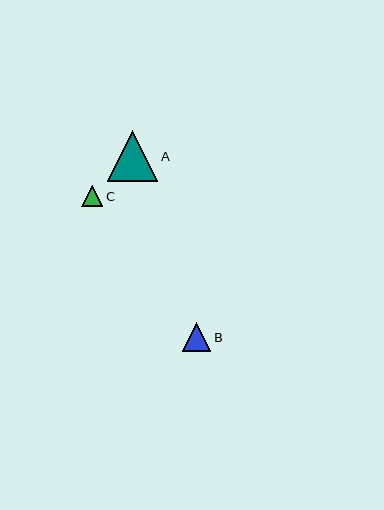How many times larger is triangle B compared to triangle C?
Triangle B is approximately 1.4 times the size of triangle C.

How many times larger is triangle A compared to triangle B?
Triangle A is approximately 1.8 times the size of triangle B.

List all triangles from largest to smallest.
From largest to smallest: A, B, C.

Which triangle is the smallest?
Triangle C is the smallest with a size of approximately 21 pixels.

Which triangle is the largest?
Triangle A is the largest with a size of approximately 51 pixels.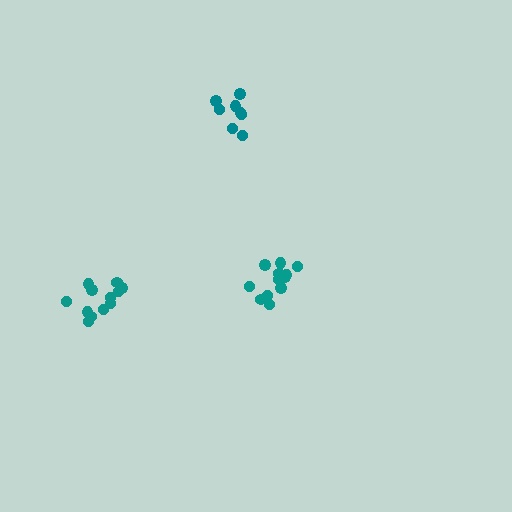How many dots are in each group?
Group 1: 13 dots, Group 2: 8 dots, Group 3: 12 dots (33 total).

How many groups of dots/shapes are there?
There are 3 groups.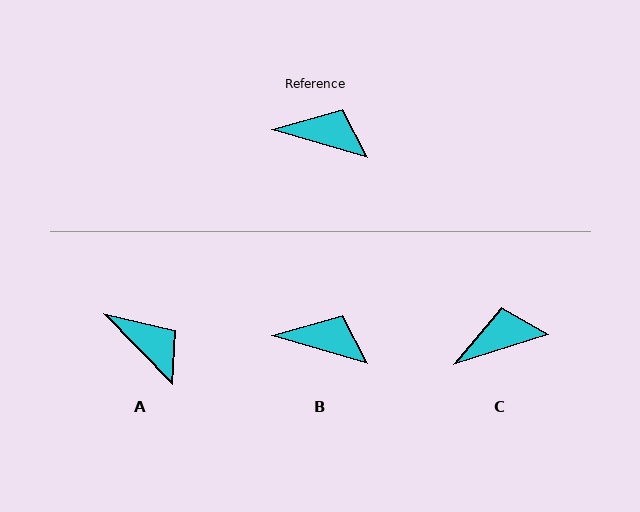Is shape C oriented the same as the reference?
No, it is off by about 34 degrees.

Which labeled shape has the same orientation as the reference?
B.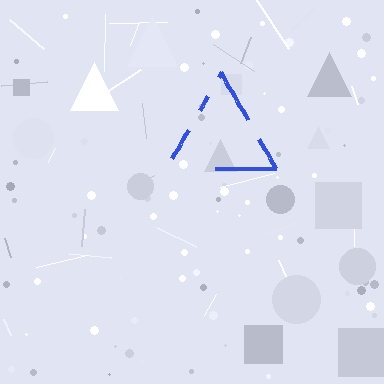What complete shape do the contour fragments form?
The contour fragments form a triangle.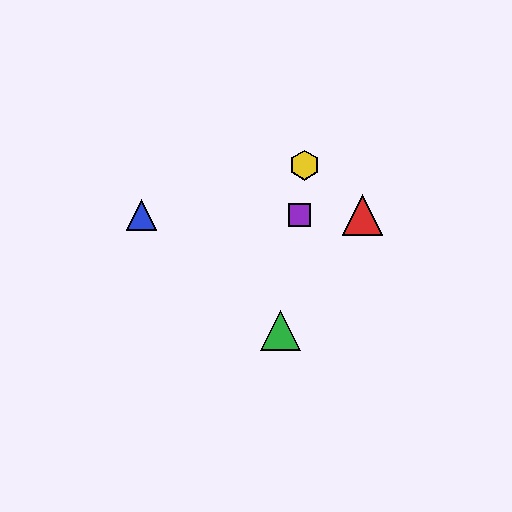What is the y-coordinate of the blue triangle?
The blue triangle is at y≈215.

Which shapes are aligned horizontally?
The red triangle, the blue triangle, the purple square are aligned horizontally.